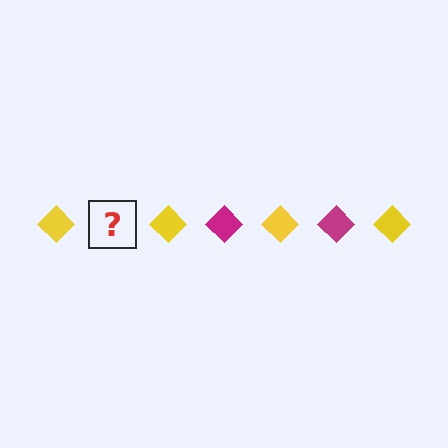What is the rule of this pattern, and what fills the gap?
The rule is that the pattern cycles through yellow, magenta diamonds. The gap should be filled with a magenta diamond.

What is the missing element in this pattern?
The missing element is a magenta diamond.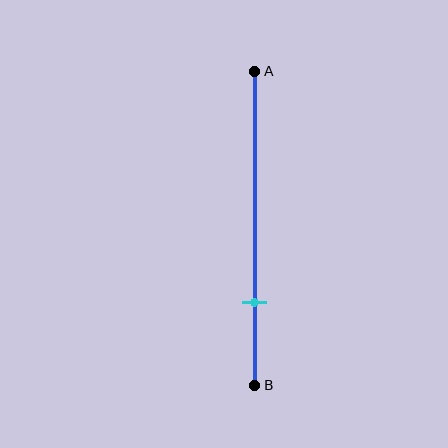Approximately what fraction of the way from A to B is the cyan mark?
The cyan mark is approximately 75% of the way from A to B.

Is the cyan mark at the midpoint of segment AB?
No, the mark is at about 75% from A, not at the 50% midpoint.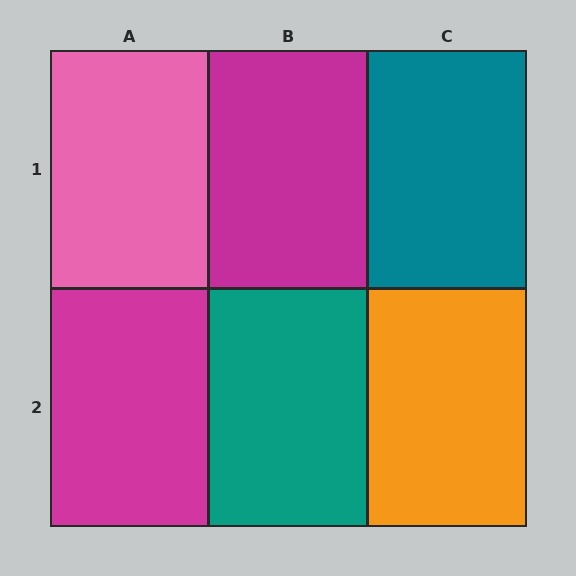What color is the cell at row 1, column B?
Magenta.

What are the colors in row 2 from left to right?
Magenta, teal, orange.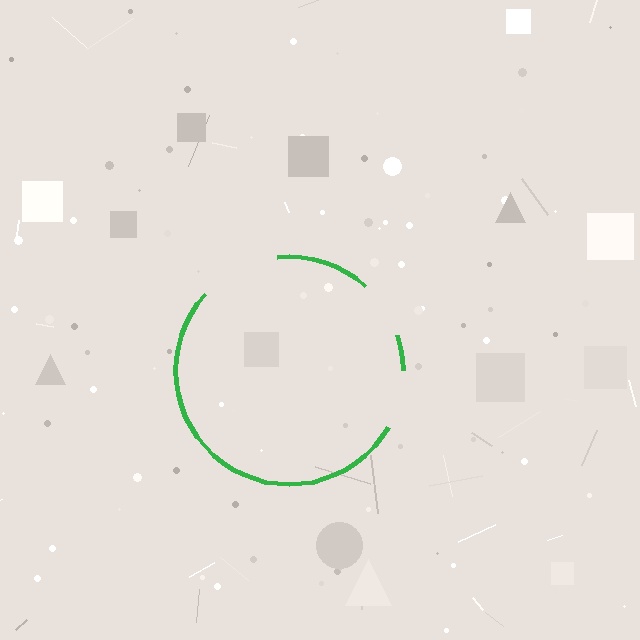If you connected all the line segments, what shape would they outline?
They would outline a circle.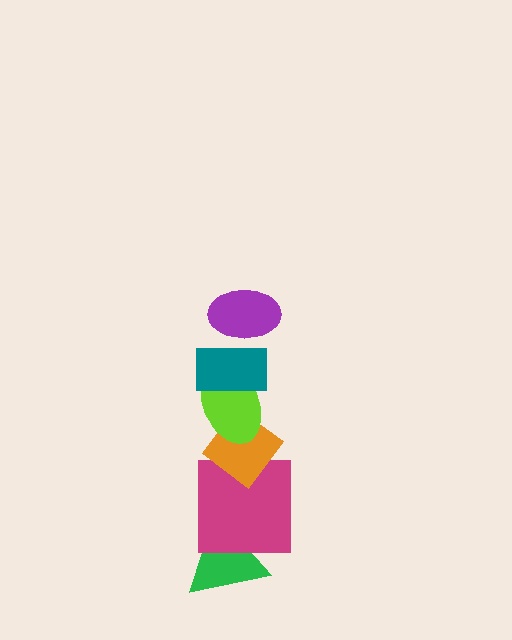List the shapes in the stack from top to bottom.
From top to bottom: the purple ellipse, the teal rectangle, the lime ellipse, the orange diamond, the magenta square, the green triangle.